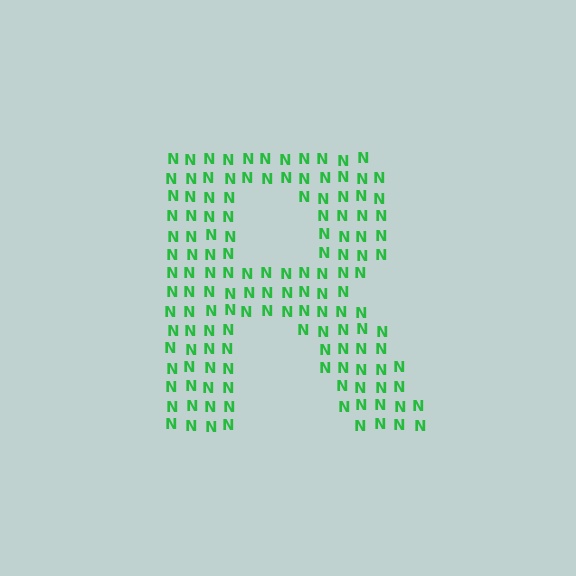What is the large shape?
The large shape is the letter R.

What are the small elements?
The small elements are letter N's.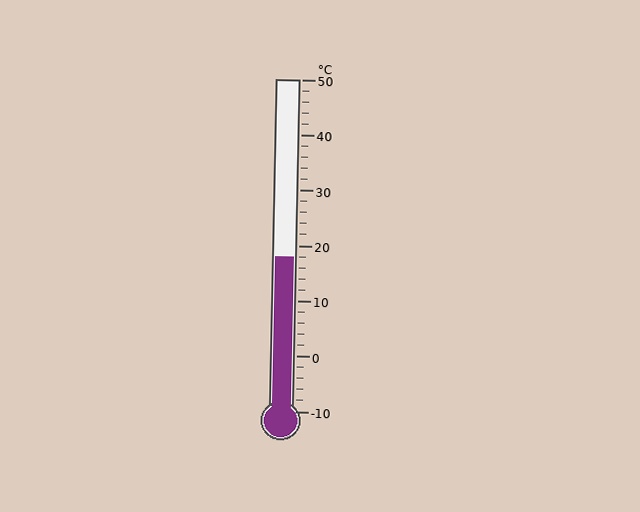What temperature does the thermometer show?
The thermometer shows approximately 18°C.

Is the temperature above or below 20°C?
The temperature is below 20°C.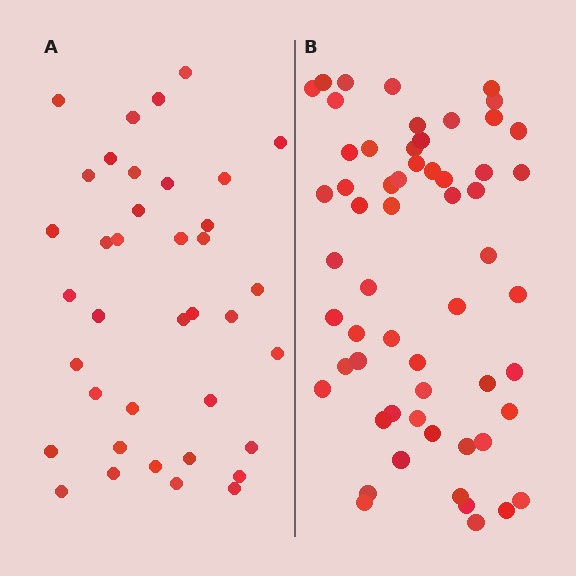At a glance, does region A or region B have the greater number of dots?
Region B (the right region) has more dots.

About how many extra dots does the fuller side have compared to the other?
Region B has approximately 20 more dots than region A.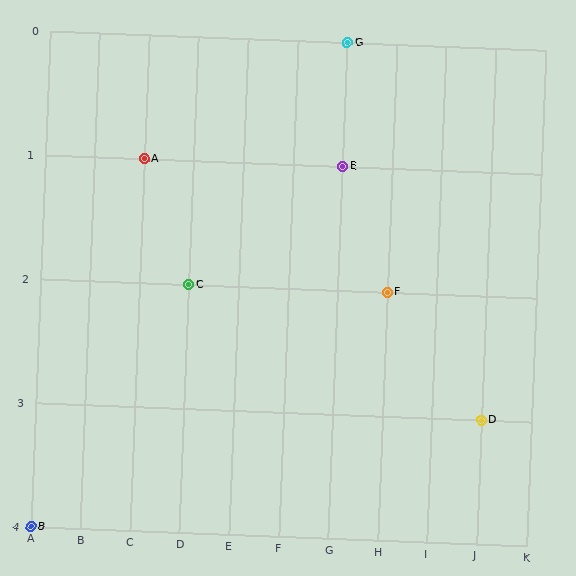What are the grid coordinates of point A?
Point A is at grid coordinates (C, 1).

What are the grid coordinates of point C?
Point C is at grid coordinates (D, 2).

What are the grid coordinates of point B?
Point B is at grid coordinates (A, 4).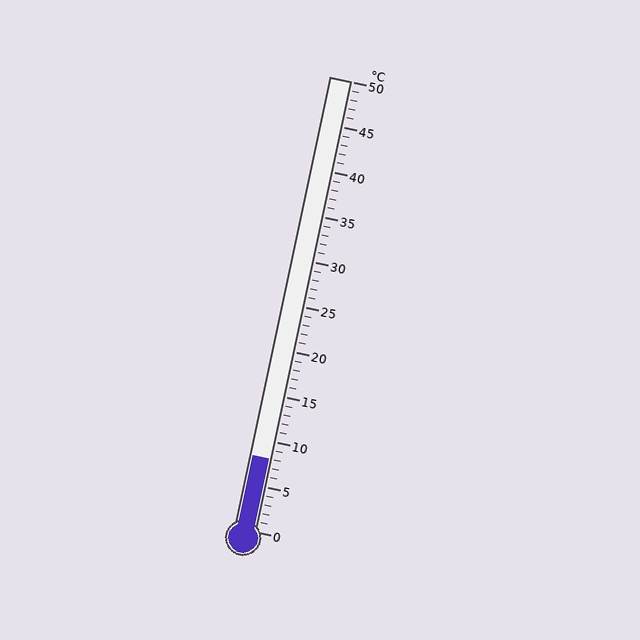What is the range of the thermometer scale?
The thermometer scale ranges from 0°C to 50°C.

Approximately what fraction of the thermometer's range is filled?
The thermometer is filled to approximately 15% of its range.